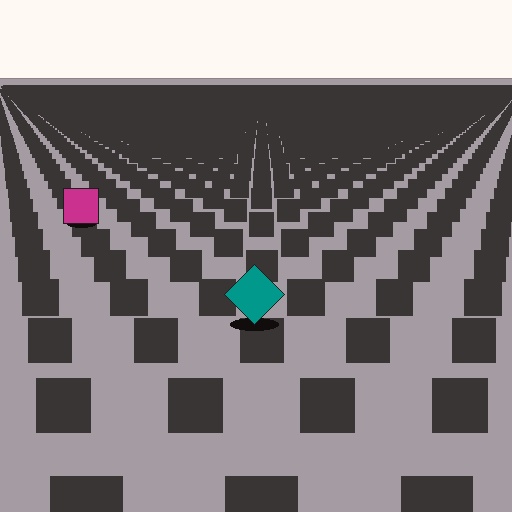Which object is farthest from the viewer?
The magenta square is farthest from the viewer. It appears smaller and the ground texture around it is denser.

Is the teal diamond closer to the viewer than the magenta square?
Yes. The teal diamond is closer — you can tell from the texture gradient: the ground texture is coarser near it.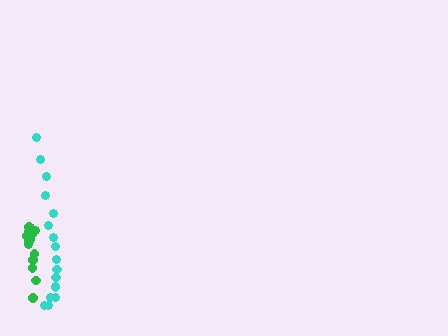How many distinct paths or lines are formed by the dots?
There are 2 distinct paths.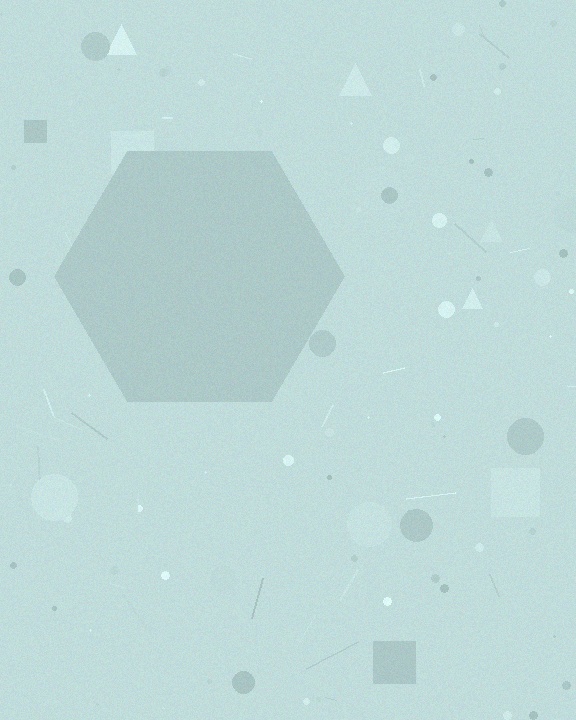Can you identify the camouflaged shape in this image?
The camouflaged shape is a hexagon.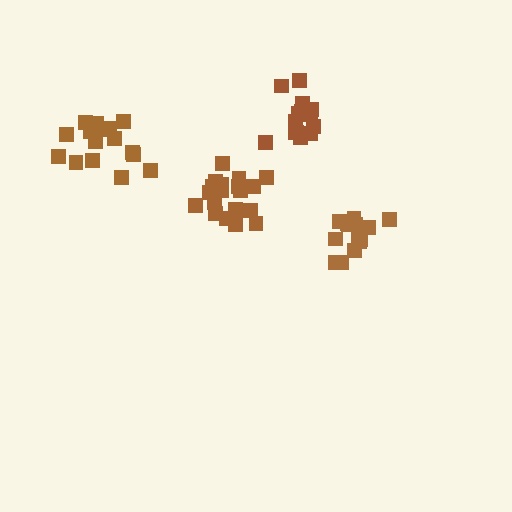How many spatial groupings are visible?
There are 4 spatial groupings.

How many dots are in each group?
Group 1: 20 dots, Group 2: 14 dots, Group 3: 17 dots, Group 4: 14 dots (65 total).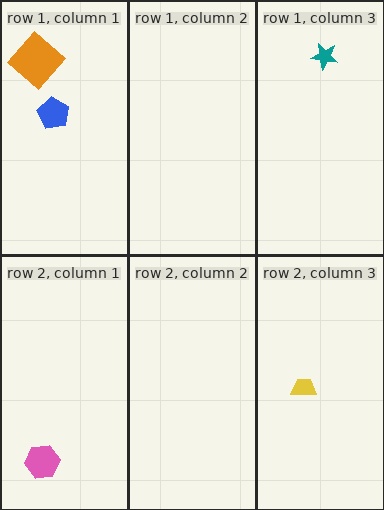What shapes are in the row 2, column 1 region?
The pink hexagon.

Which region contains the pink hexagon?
The row 2, column 1 region.